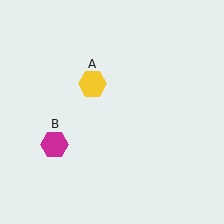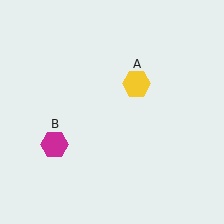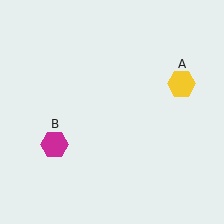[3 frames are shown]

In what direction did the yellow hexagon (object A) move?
The yellow hexagon (object A) moved right.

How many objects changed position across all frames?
1 object changed position: yellow hexagon (object A).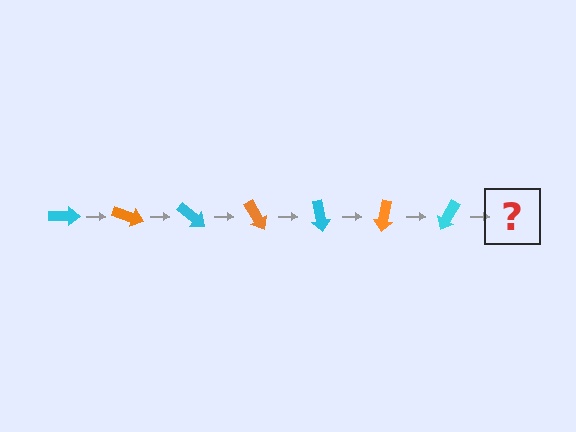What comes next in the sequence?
The next element should be an orange arrow, rotated 140 degrees from the start.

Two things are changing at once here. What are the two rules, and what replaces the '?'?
The two rules are that it rotates 20 degrees each step and the color cycles through cyan and orange. The '?' should be an orange arrow, rotated 140 degrees from the start.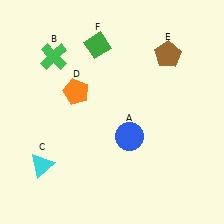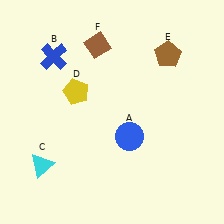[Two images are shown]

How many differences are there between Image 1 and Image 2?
There are 3 differences between the two images.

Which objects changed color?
B changed from green to blue. D changed from orange to yellow. F changed from green to brown.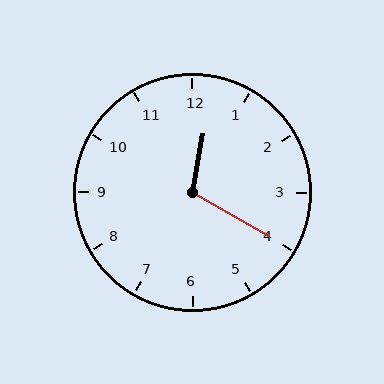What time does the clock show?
12:20.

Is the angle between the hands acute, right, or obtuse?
It is obtuse.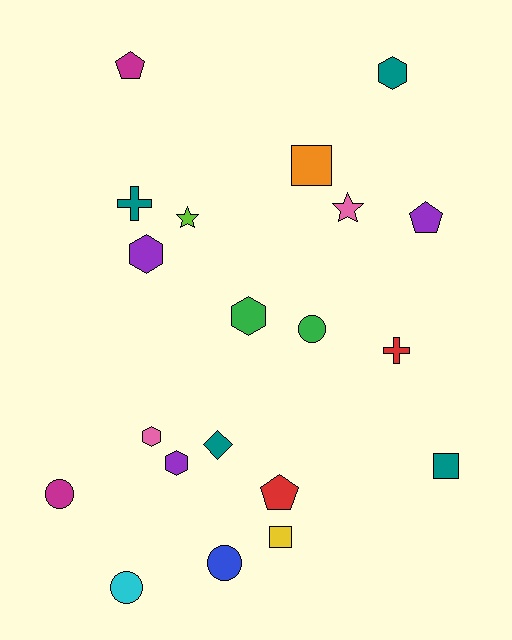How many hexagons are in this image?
There are 5 hexagons.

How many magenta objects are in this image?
There are 2 magenta objects.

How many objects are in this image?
There are 20 objects.